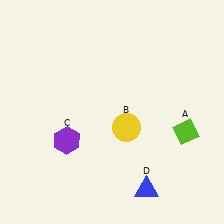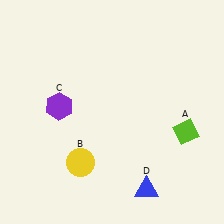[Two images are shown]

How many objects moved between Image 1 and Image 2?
2 objects moved between the two images.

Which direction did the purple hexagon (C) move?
The purple hexagon (C) moved up.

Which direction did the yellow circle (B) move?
The yellow circle (B) moved left.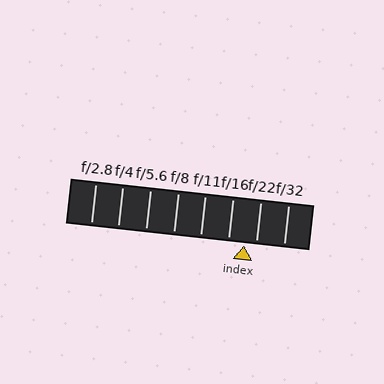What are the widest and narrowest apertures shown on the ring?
The widest aperture shown is f/2.8 and the narrowest is f/32.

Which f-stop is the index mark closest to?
The index mark is closest to f/22.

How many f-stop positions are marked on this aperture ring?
There are 8 f-stop positions marked.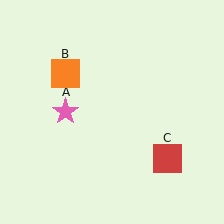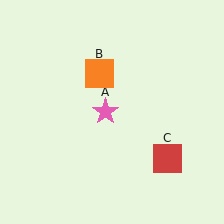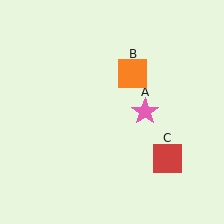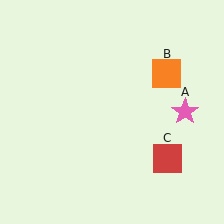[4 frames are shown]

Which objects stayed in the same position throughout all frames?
Red square (object C) remained stationary.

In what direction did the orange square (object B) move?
The orange square (object B) moved right.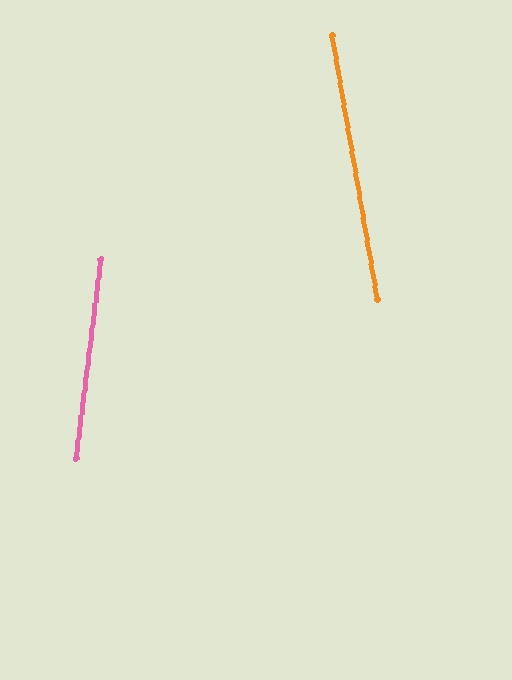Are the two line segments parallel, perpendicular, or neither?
Neither parallel nor perpendicular — they differ by about 17°.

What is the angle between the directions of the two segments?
Approximately 17 degrees.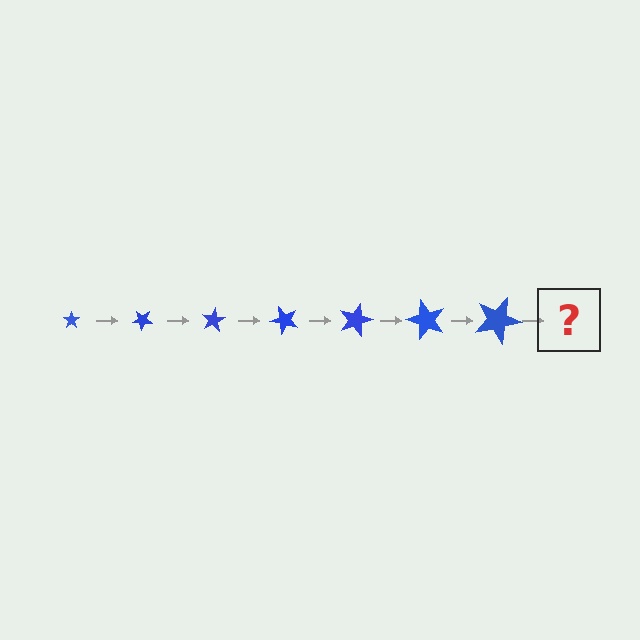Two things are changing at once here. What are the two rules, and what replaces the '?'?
The two rules are that the star grows larger each step and it rotates 40 degrees each step. The '?' should be a star, larger than the previous one and rotated 280 degrees from the start.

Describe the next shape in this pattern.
It should be a star, larger than the previous one and rotated 280 degrees from the start.